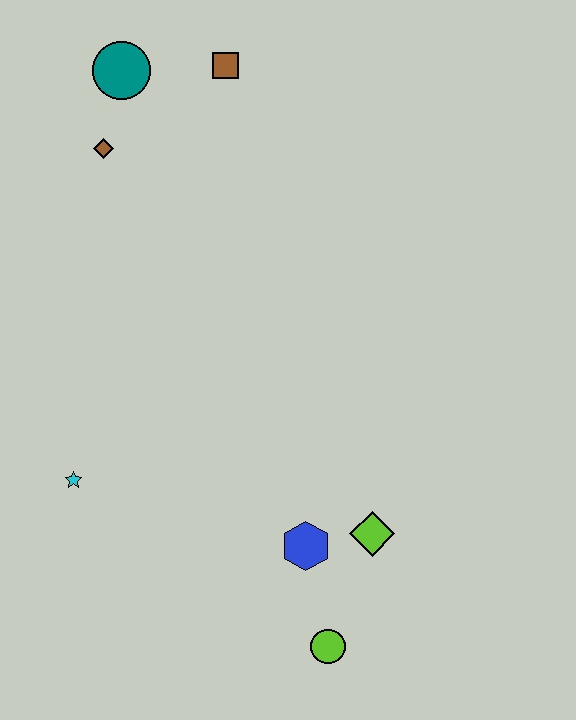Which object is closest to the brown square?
The teal circle is closest to the brown square.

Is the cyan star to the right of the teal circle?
No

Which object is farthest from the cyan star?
The brown square is farthest from the cyan star.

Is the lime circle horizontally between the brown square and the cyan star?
No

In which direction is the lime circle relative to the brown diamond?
The lime circle is below the brown diamond.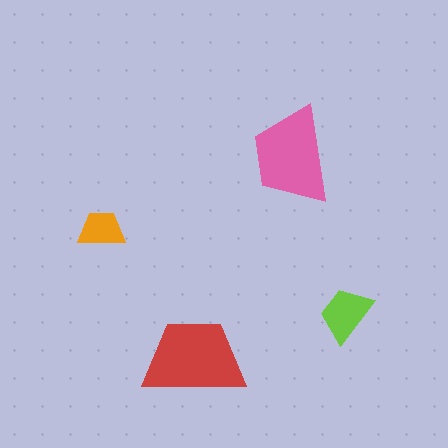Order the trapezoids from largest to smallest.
the red one, the pink one, the lime one, the orange one.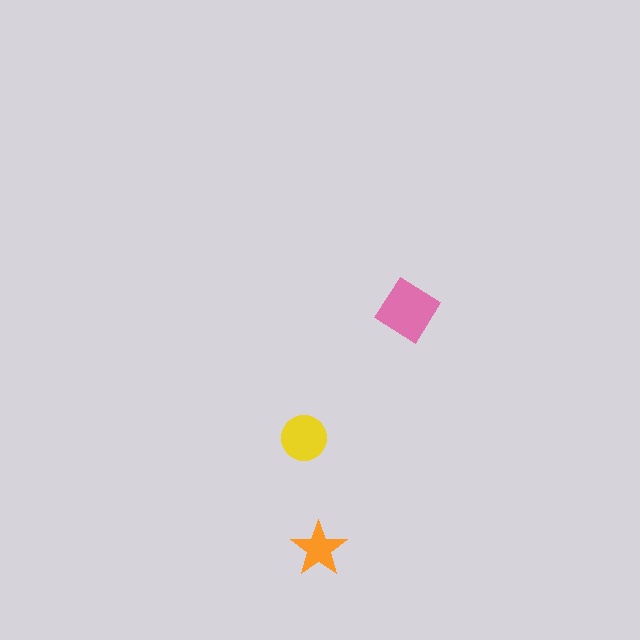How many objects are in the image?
There are 3 objects in the image.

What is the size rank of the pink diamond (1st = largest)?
1st.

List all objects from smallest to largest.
The orange star, the yellow circle, the pink diamond.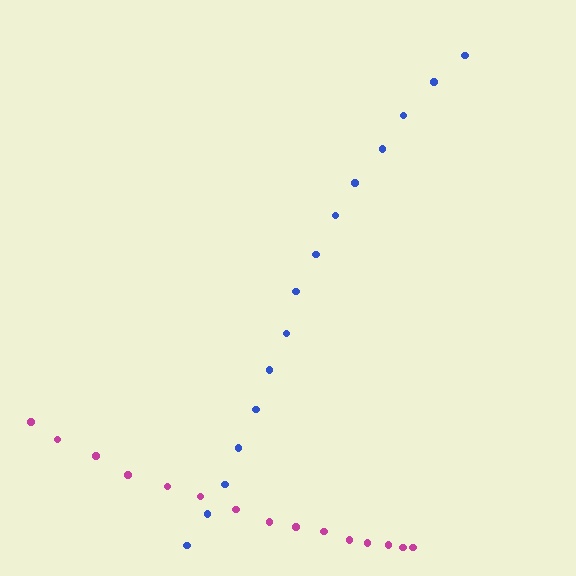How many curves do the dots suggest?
There are 2 distinct paths.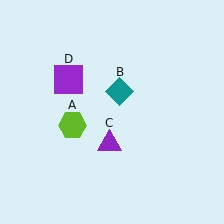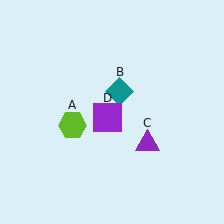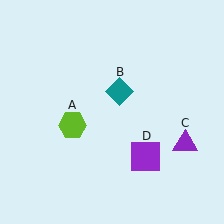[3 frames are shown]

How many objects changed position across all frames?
2 objects changed position: purple triangle (object C), purple square (object D).